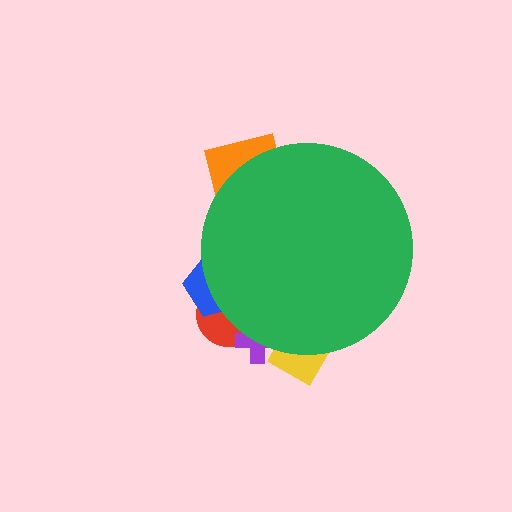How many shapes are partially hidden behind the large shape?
6 shapes are partially hidden.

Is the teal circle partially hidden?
Yes, the teal circle is partially hidden behind the green circle.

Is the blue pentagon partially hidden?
Yes, the blue pentagon is partially hidden behind the green circle.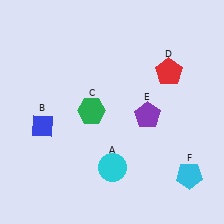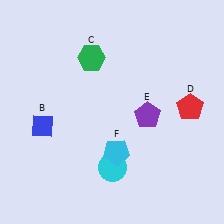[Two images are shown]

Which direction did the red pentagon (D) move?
The red pentagon (D) moved down.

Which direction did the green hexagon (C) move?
The green hexagon (C) moved up.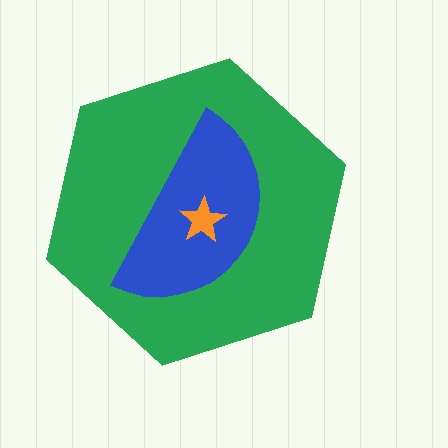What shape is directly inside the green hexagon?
The blue semicircle.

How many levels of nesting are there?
3.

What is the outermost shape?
The green hexagon.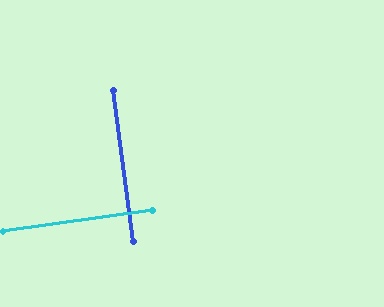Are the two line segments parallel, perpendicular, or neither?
Perpendicular — they meet at approximately 90°.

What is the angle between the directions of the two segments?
Approximately 90 degrees.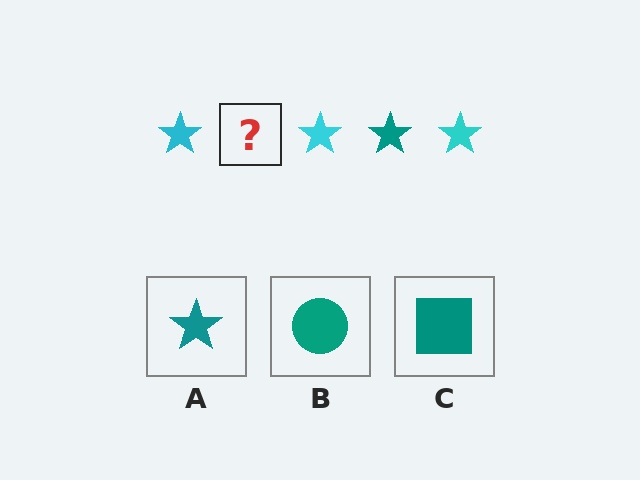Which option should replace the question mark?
Option A.